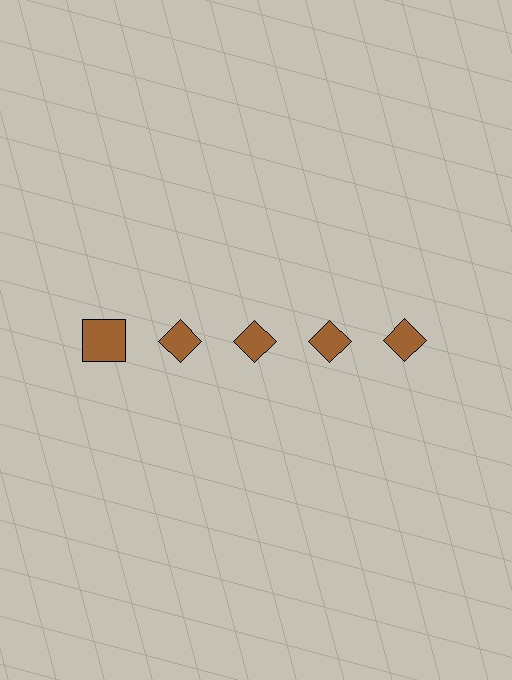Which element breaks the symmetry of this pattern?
The brown square in the top row, leftmost column breaks the symmetry. All other shapes are brown diamonds.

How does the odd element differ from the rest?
It has a different shape: square instead of diamond.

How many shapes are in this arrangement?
There are 5 shapes arranged in a grid pattern.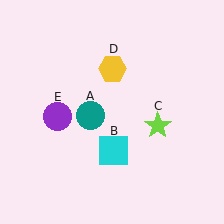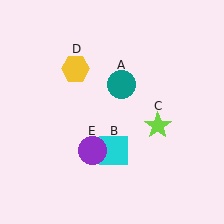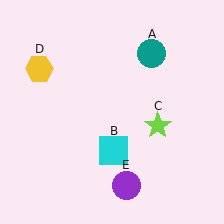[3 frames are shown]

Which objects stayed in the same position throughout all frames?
Cyan square (object B) and lime star (object C) remained stationary.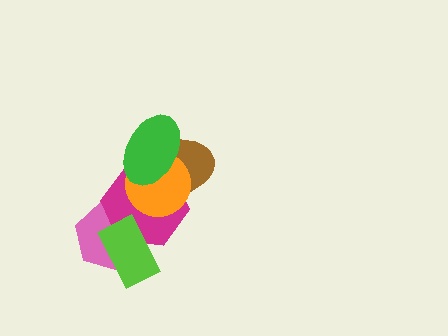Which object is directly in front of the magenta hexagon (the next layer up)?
The lime rectangle is directly in front of the magenta hexagon.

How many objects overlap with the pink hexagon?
2 objects overlap with the pink hexagon.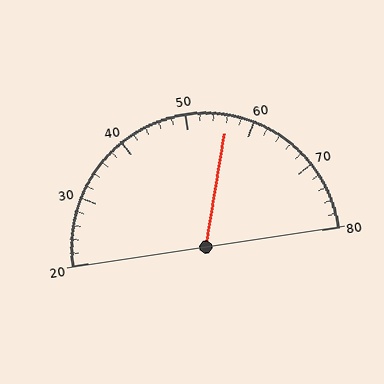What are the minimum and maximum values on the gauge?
The gauge ranges from 20 to 80.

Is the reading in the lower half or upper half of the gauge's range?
The reading is in the upper half of the range (20 to 80).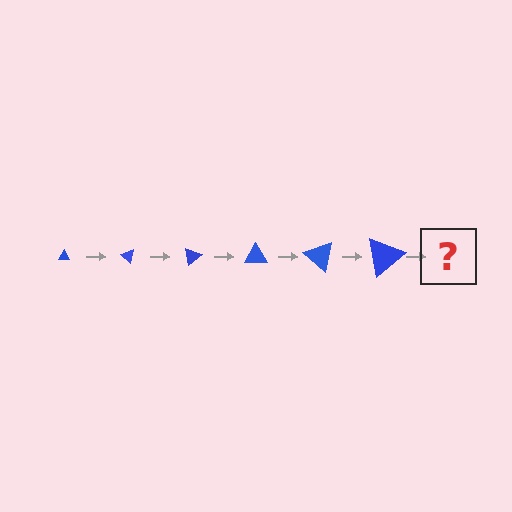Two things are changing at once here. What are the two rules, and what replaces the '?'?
The two rules are that the triangle grows larger each step and it rotates 40 degrees each step. The '?' should be a triangle, larger than the previous one and rotated 240 degrees from the start.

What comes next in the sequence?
The next element should be a triangle, larger than the previous one and rotated 240 degrees from the start.